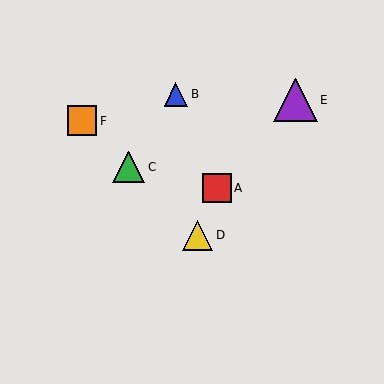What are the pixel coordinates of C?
Object C is at (129, 167).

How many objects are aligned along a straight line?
3 objects (C, D, F) are aligned along a straight line.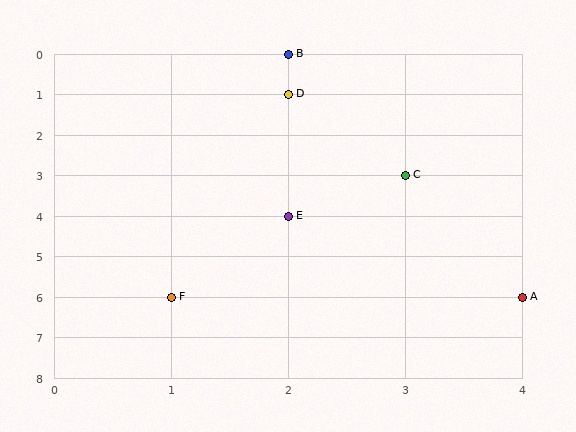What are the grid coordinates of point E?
Point E is at grid coordinates (2, 4).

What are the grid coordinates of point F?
Point F is at grid coordinates (1, 6).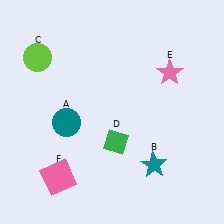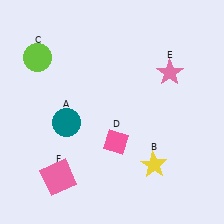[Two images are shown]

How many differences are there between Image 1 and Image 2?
There are 2 differences between the two images.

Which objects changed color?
B changed from teal to yellow. D changed from green to pink.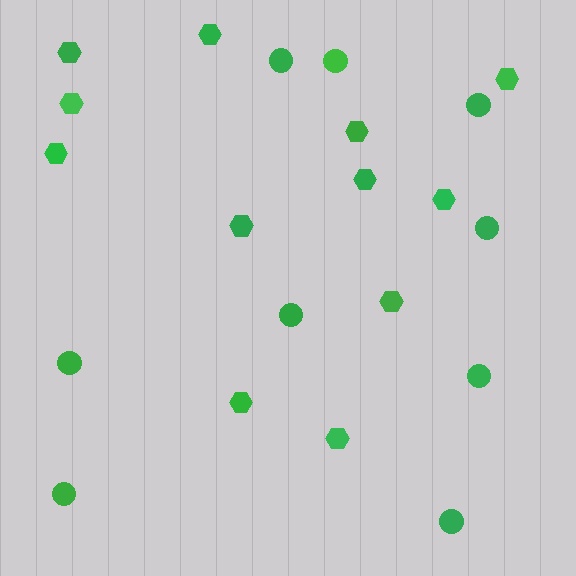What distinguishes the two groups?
There are 2 groups: one group of hexagons (12) and one group of circles (9).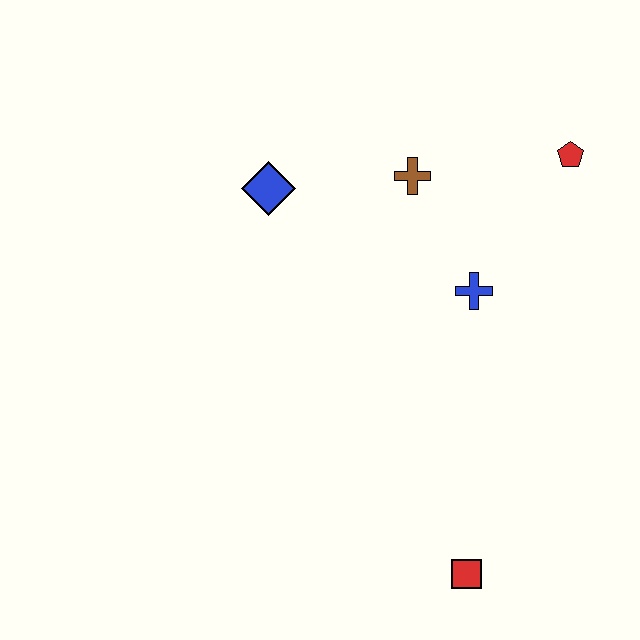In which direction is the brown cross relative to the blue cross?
The brown cross is above the blue cross.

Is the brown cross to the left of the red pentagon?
Yes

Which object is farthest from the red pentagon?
The red square is farthest from the red pentagon.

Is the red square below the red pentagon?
Yes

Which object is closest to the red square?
The blue cross is closest to the red square.